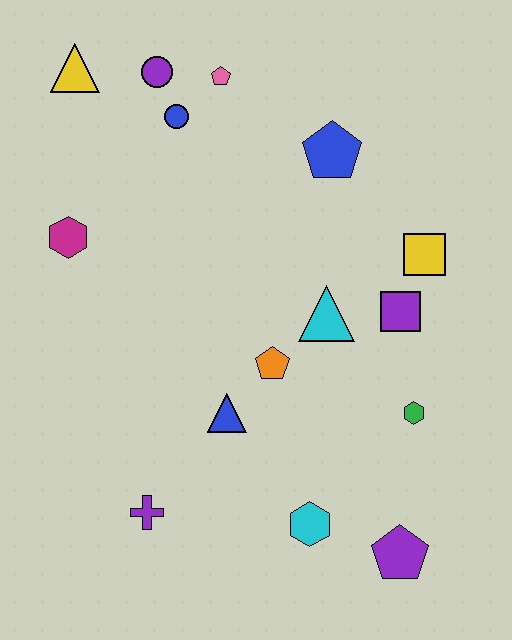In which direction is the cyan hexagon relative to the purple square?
The cyan hexagon is below the purple square.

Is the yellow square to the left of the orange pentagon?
No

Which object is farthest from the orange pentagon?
The yellow triangle is farthest from the orange pentagon.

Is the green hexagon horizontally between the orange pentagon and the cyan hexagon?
No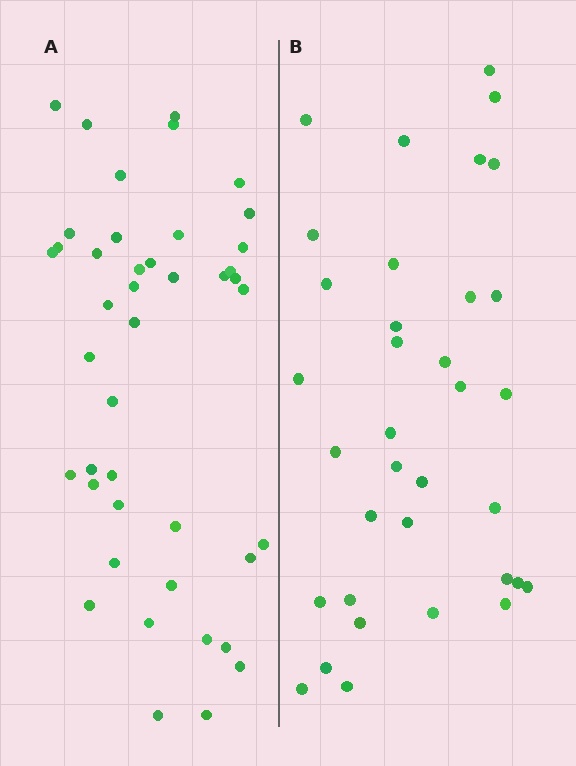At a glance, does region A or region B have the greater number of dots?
Region A (the left region) has more dots.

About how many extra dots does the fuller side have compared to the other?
Region A has roughly 8 or so more dots than region B.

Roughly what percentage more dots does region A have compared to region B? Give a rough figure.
About 25% more.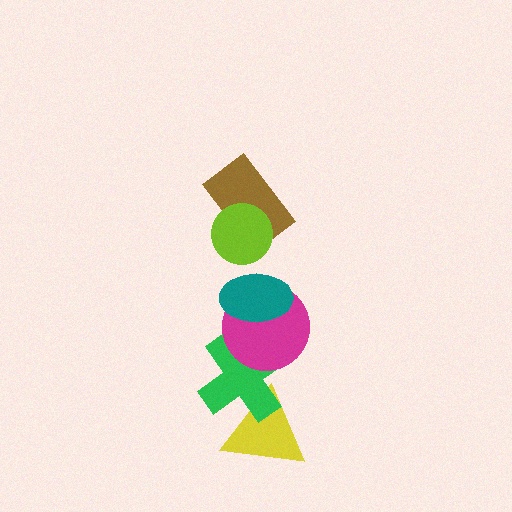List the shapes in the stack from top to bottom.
From top to bottom: the lime circle, the brown rectangle, the teal ellipse, the magenta circle, the green cross, the yellow triangle.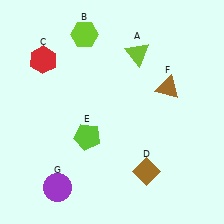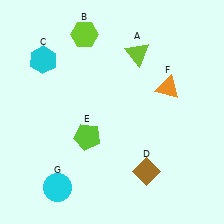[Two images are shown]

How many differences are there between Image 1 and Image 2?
There are 3 differences between the two images.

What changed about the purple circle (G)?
In Image 1, G is purple. In Image 2, it changed to cyan.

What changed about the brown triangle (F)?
In Image 1, F is brown. In Image 2, it changed to orange.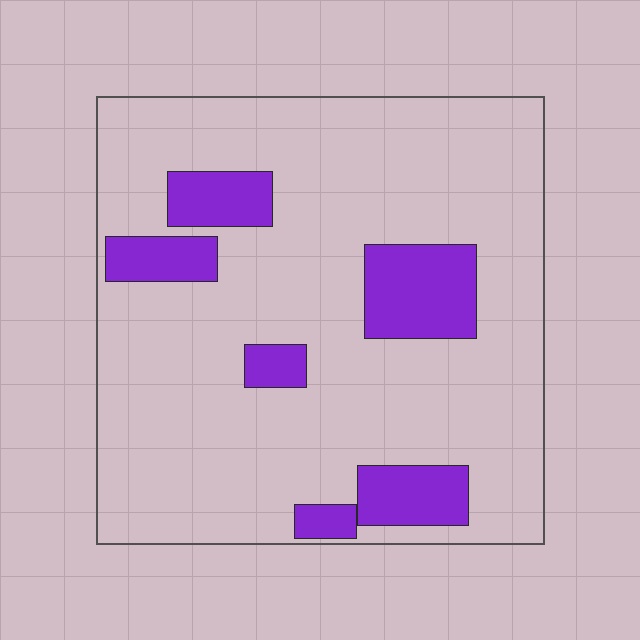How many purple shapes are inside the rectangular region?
6.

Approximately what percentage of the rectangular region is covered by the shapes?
Approximately 15%.